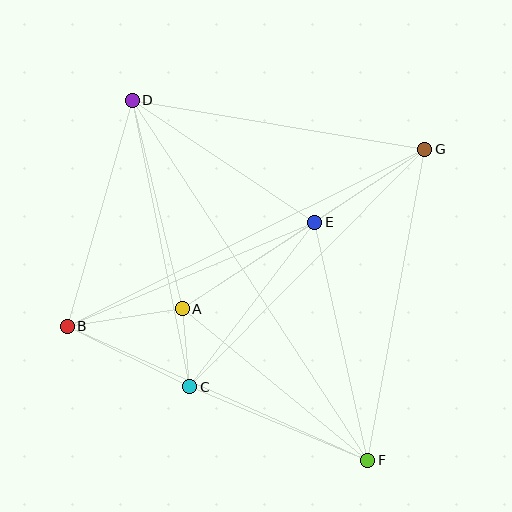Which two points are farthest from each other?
Points D and F are farthest from each other.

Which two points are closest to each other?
Points A and C are closest to each other.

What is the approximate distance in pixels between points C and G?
The distance between C and G is approximately 334 pixels.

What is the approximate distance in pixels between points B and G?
The distance between B and G is approximately 399 pixels.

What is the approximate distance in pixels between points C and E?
The distance between C and E is approximately 206 pixels.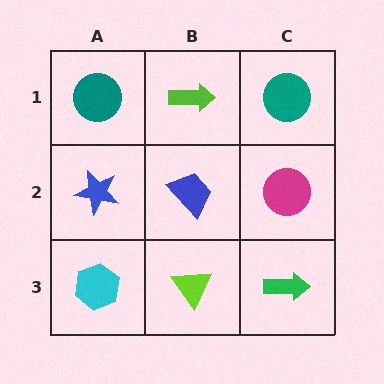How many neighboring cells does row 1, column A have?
2.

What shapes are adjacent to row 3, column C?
A magenta circle (row 2, column C), a lime triangle (row 3, column B).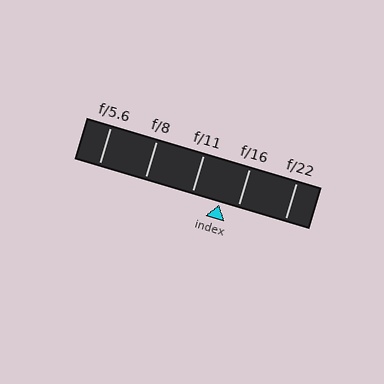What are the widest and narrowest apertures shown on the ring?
The widest aperture shown is f/5.6 and the narrowest is f/22.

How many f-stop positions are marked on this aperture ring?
There are 5 f-stop positions marked.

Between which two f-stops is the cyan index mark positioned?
The index mark is between f/11 and f/16.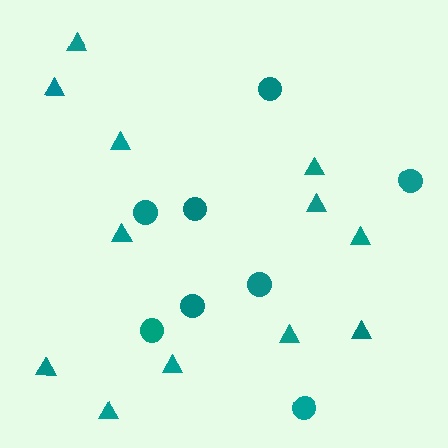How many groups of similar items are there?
There are 2 groups: one group of circles (8) and one group of triangles (12).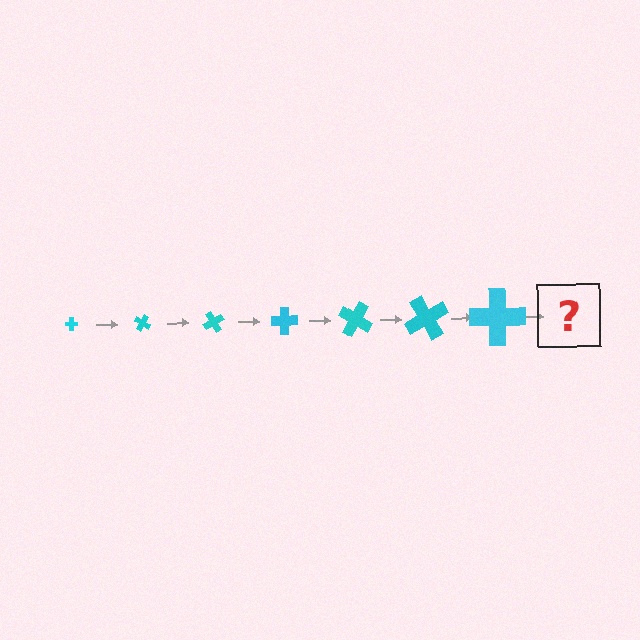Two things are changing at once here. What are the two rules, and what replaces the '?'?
The two rules are that the cross grows larger each step and it rotates 30 degrees each step. The '?' should be a cross, larger than the previous one and rotated 210 degrees from the start.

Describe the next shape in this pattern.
It should be a cross, larger than the previous one and rotated 210 degrees from the start.